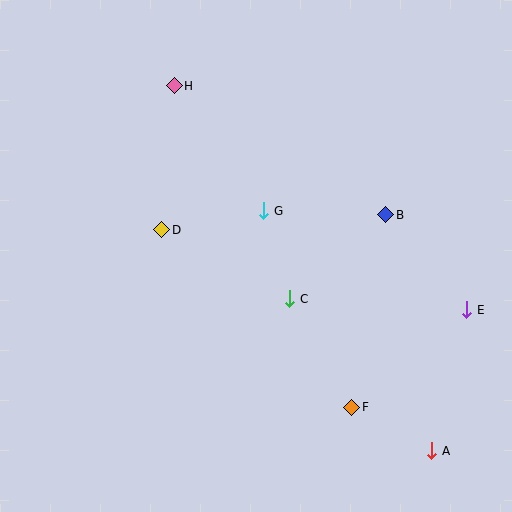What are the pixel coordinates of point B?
Point B is at (386, 215).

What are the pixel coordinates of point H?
Point H is at (174, 86).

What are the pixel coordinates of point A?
Point A is at (432, 451).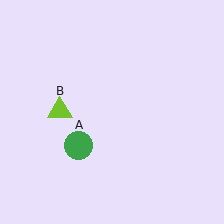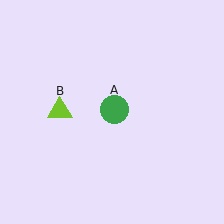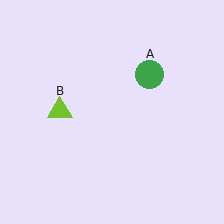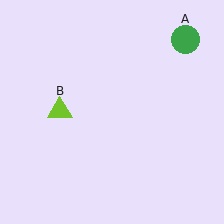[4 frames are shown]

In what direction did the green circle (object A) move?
The green circle (object A) moved up and to the right.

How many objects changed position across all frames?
1 object changed position: green circle (object A).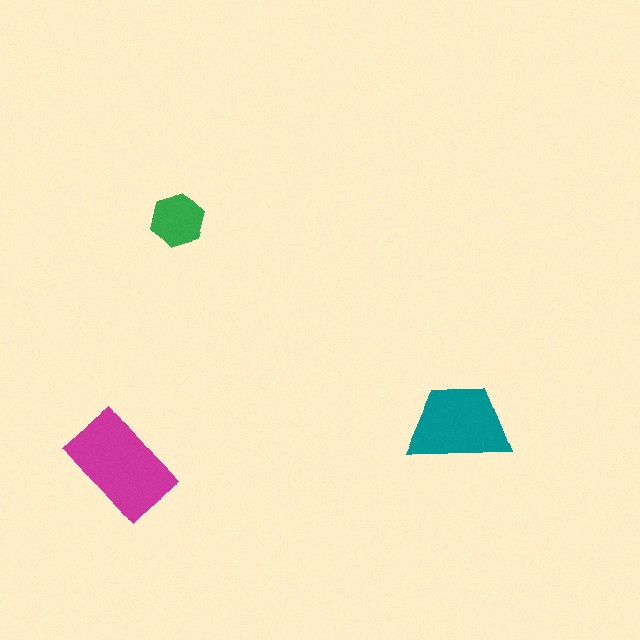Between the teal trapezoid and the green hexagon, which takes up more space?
The teal trapezoid.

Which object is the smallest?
The green hexagon.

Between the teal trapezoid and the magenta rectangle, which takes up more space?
The magenta rectangle.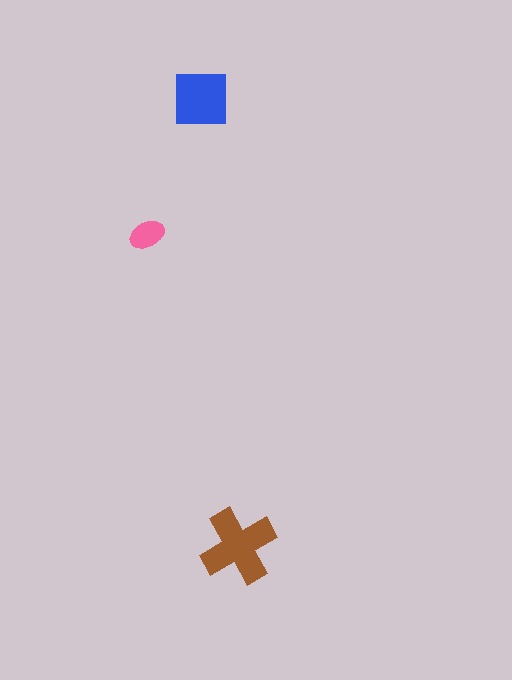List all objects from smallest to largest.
The pink ellipse, the blue square, the brown cross.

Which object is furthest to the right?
The brown cross is rightmost.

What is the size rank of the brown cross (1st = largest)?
1st.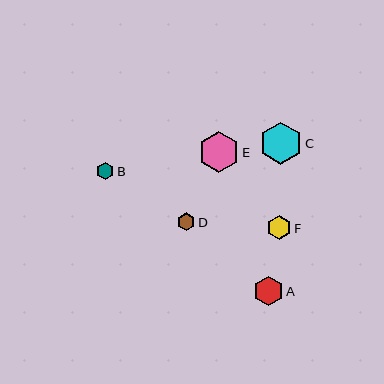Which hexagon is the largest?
Hexagon C is the largest with a size of approximately 42 pixels.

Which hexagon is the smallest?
Hexagon B is the smallest with a size of approximately 17 pixels.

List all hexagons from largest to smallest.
From largest to smallest: C, E, A, F, D, B.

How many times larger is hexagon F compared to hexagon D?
Hexagon F is approximately 1.4 times the size of hexagon D.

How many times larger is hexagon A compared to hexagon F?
Hexagon A is approximately 1.2 times the size of hexagon F.